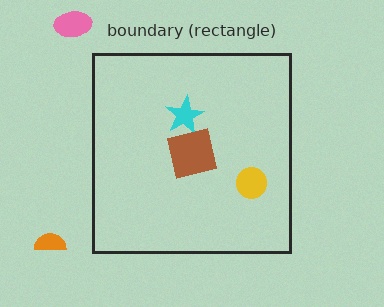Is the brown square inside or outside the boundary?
Inside.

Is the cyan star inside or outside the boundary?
Inside.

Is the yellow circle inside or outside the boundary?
Inside.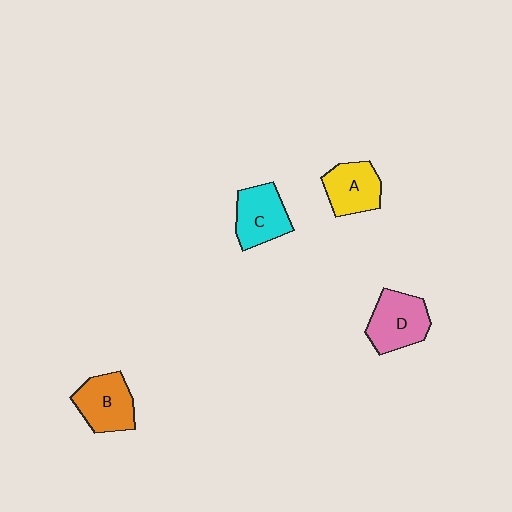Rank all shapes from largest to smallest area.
From largest to smallest: D (pink), B (orange), C (cyan), A (yellow).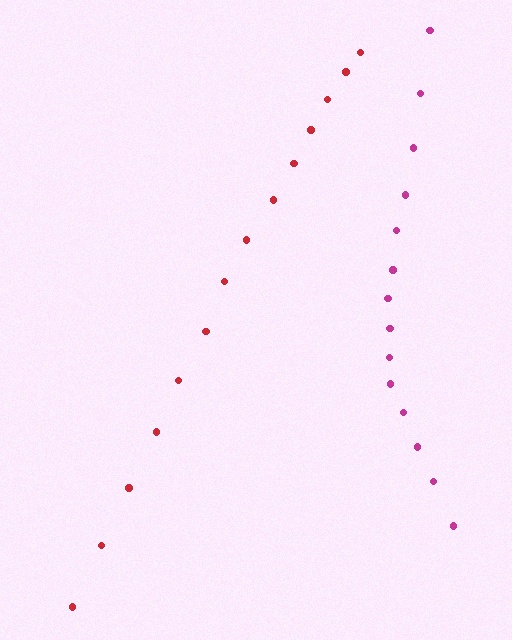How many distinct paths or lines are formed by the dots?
There are 2 distinct paths.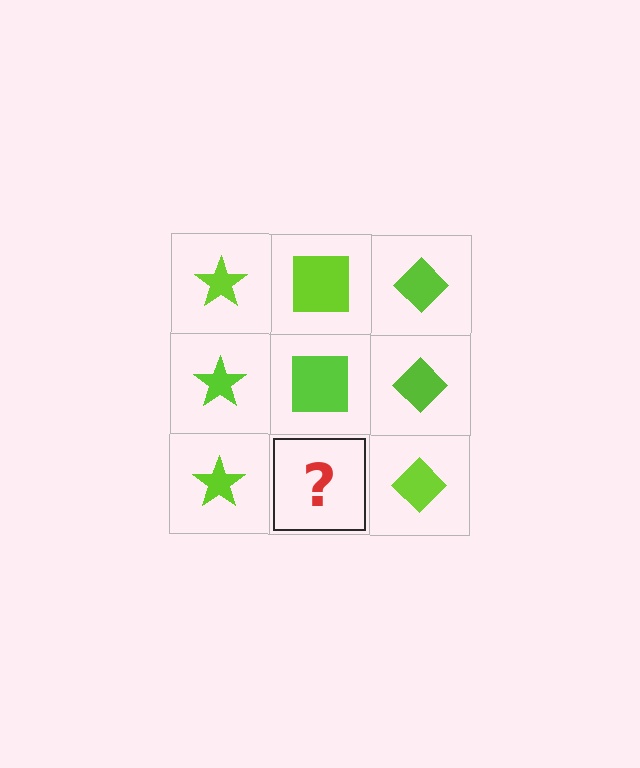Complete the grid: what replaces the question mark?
The question mark should be replaced with a lime square.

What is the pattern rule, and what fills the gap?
The rule is that each column has a consistent shape. The gap should be filled with a lime square.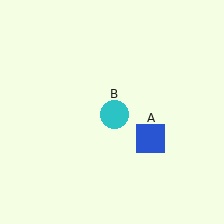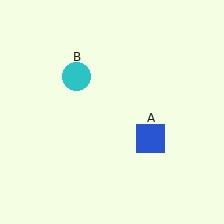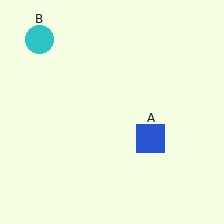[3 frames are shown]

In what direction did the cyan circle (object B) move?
The cyan circle (object B) moved up and to the left.